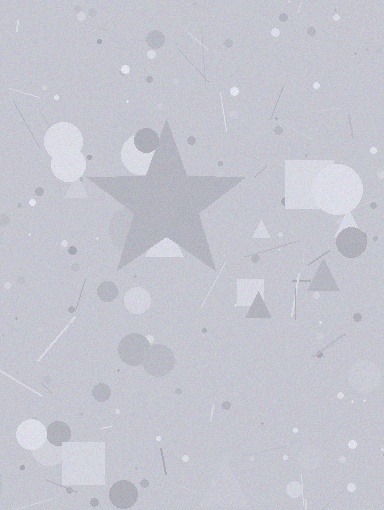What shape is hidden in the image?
A star is hidden in the image.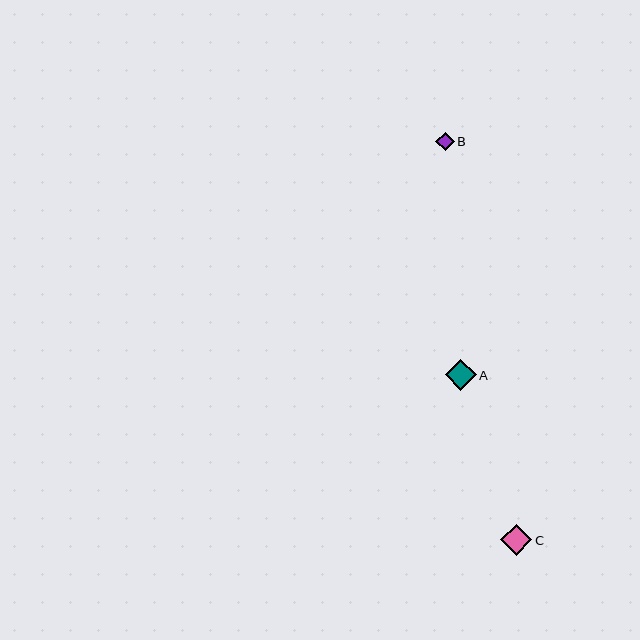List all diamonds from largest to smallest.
From largest to smallest: C, A, B.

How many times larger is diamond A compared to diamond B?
Diamond A is approximately 1.7 times the size of diamond B.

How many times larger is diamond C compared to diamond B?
Diamond C is approximately 1.7 times the size of diamond B.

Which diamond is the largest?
Diamond C is the largest with a size of approximately 31 pixels.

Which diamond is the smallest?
Diamond B is the smallest with a size of approximately 18 pixels.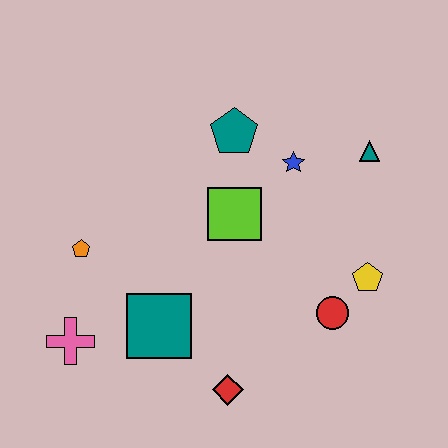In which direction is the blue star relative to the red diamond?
The blue star is above the red diamond.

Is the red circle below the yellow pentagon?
Yes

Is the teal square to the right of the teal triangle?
No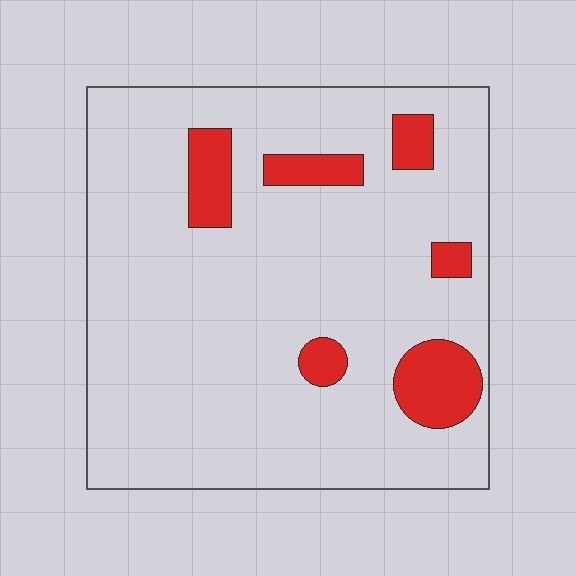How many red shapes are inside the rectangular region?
6.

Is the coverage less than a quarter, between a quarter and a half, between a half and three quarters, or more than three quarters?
Less than a quarter.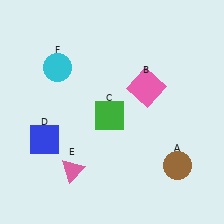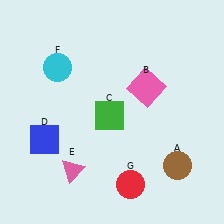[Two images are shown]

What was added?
A red circle (G) was added in Image 2.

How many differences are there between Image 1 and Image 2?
There is 1 difference between the two images.